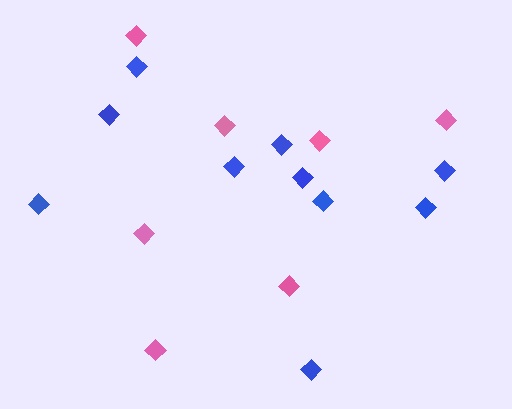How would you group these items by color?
There are 2 groups: one group of pink diamonds (7) and one group of blue diamonds (10).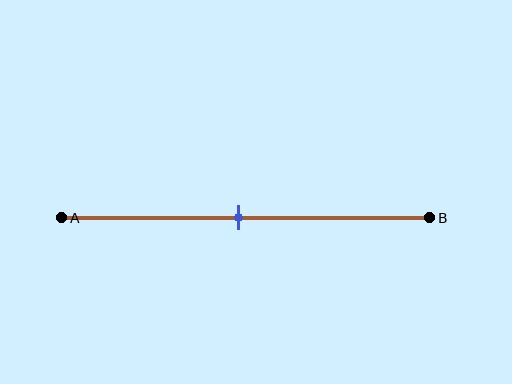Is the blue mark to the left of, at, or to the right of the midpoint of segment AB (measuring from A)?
The blue mark is approximately at the midpoint of segment AB.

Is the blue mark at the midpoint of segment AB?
Yes, the mark is approximately at the midpoint.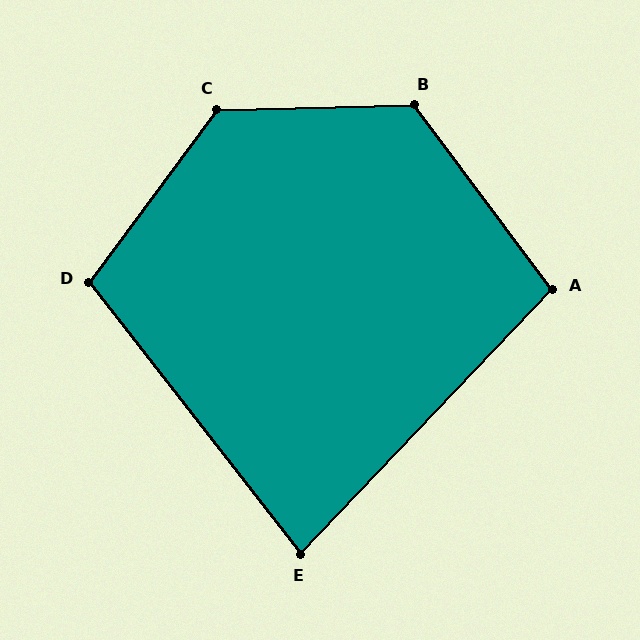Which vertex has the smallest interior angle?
E, at approximately 82 degrees.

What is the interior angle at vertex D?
Approximately 105 degrees (obtuse).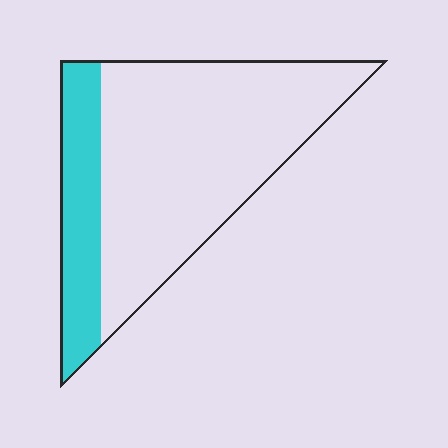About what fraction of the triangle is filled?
About one quarter (1/4).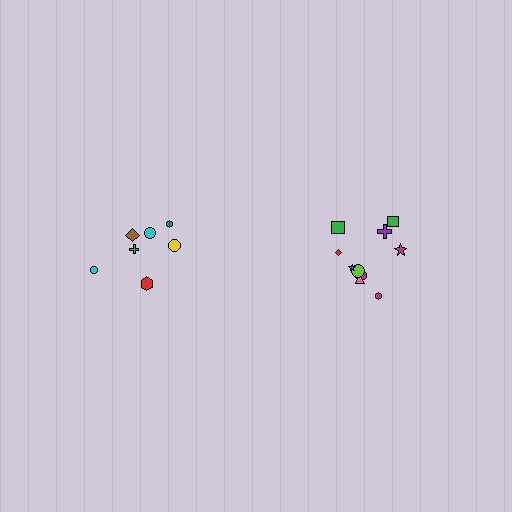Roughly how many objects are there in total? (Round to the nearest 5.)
Roughly 15 objects in total.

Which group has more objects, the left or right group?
The right group.